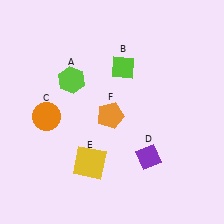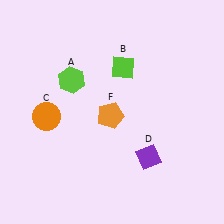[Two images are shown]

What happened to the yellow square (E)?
The yellow square (E) was removed in Image 2. It was in the bottom-left area of Image 1.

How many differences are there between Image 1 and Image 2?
There is 1 difference between the two images.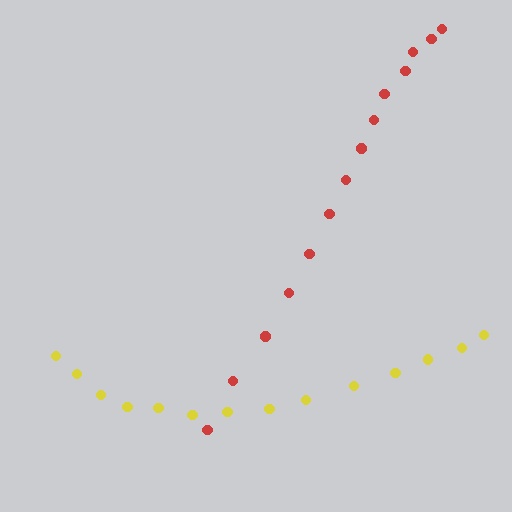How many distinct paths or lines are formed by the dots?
There are 2 distinct paths.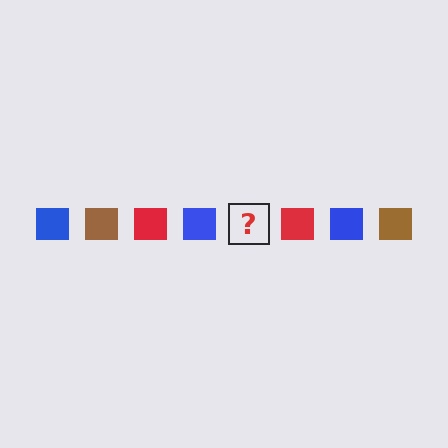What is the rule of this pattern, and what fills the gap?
The rule is that the pattern cycles through blue, brown, red squares. The gap should be filled with a brown square.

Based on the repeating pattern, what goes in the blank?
The blank should be a brown square.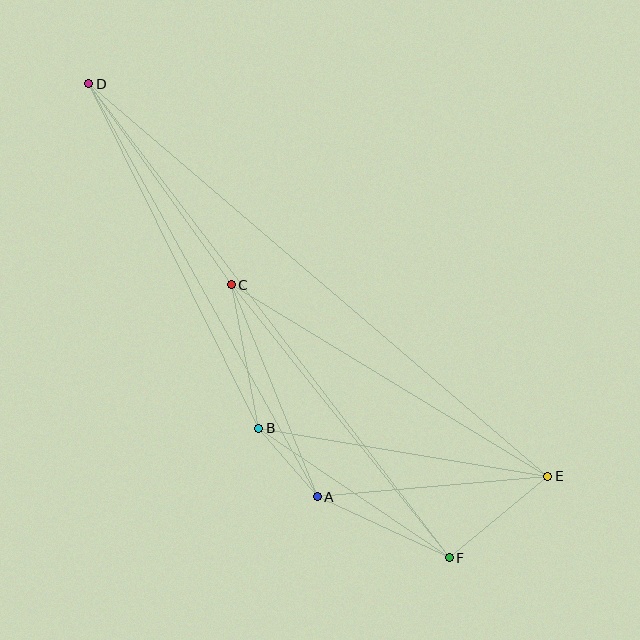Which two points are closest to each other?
Points A and B are closest to each other.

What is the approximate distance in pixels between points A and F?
The distance between A and F is approximately 145 pixels.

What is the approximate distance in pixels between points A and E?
The distance between A and E is approximately 232 pixels.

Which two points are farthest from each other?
Points D and E are farthest from each other.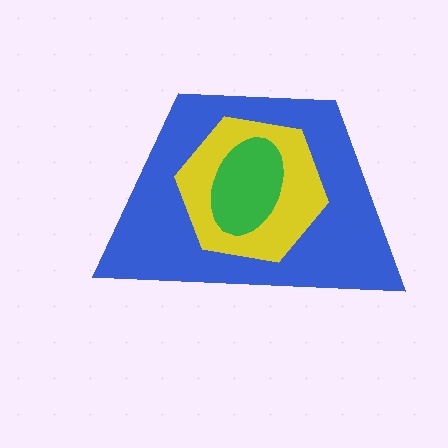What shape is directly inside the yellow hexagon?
The green ellipse.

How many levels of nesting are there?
3.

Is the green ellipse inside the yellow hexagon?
Yes.